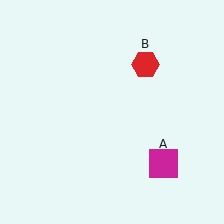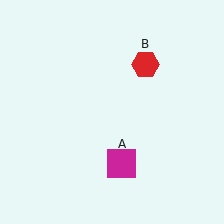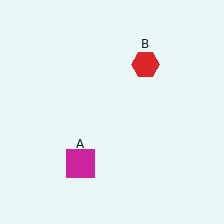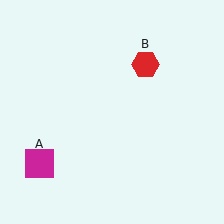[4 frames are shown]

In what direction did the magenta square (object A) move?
The magenta square (object A) moved left.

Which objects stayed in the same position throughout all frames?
Red hexagon (object B) remained stationary.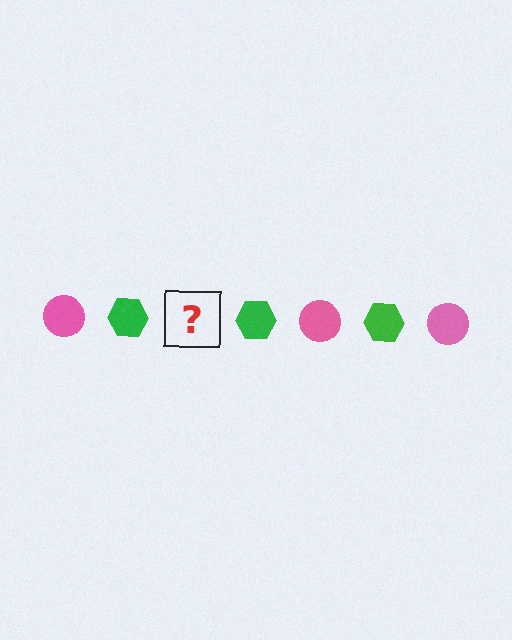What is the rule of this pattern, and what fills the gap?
The rule is that the pattern alternates between pink circle and green hexagon. The gap should be filled with a pink circle.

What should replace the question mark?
The question mark should be replaced with a pink circle.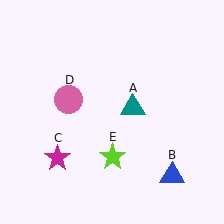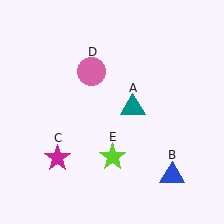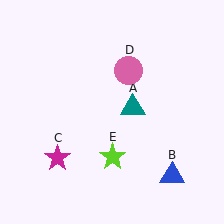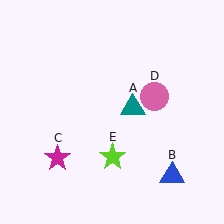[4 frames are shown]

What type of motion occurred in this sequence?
The pink circle (object D) rotated clockwise around the center of the scene.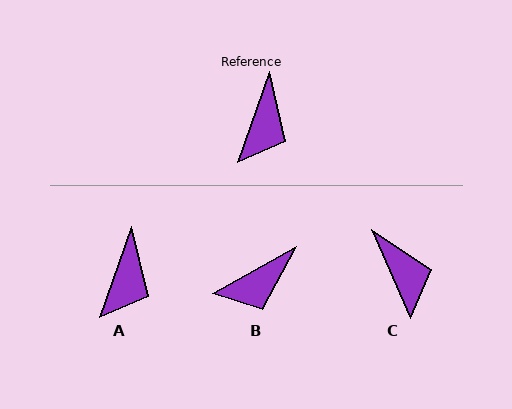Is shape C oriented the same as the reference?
No, it is off by about 43 degrees.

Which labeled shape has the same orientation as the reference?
A.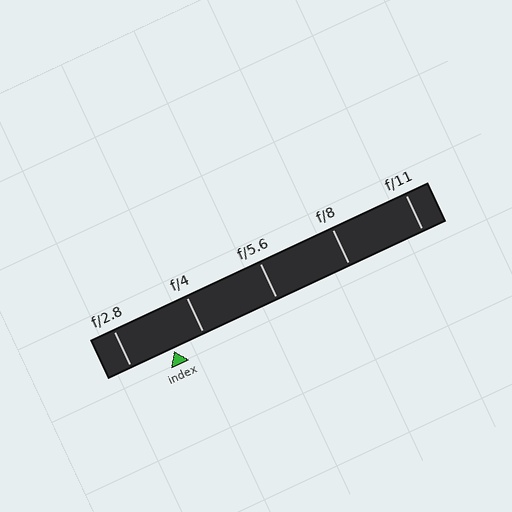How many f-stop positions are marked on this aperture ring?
There are 5 f-stop positions marked.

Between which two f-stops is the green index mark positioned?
The index mark is between f/2.8 and f/4.